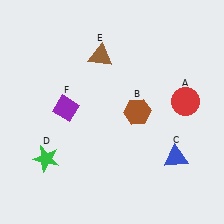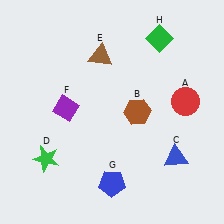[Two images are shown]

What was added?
A blue pentagon (G), a green diamond (H) were added in Image 2.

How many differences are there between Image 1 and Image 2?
There are 2 differences between the two images.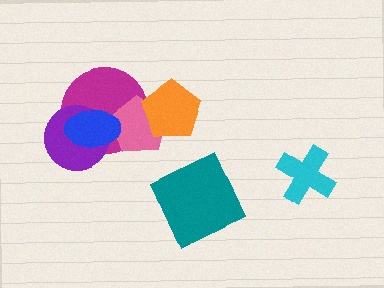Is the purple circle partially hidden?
Yes, it is partially covered by another shape.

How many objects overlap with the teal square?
0 objects overlap with the teal square.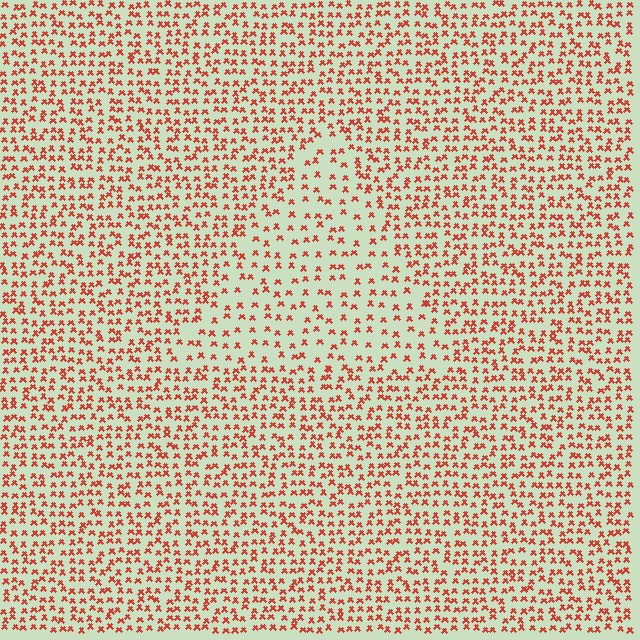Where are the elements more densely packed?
The elements are more densely packed outside the triangle boundary.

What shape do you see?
I see a triangle.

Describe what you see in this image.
The image contains small red elements arranged at two different densities. A triangle-shaped region is visible where the elements are less densely packed than the surrounding area.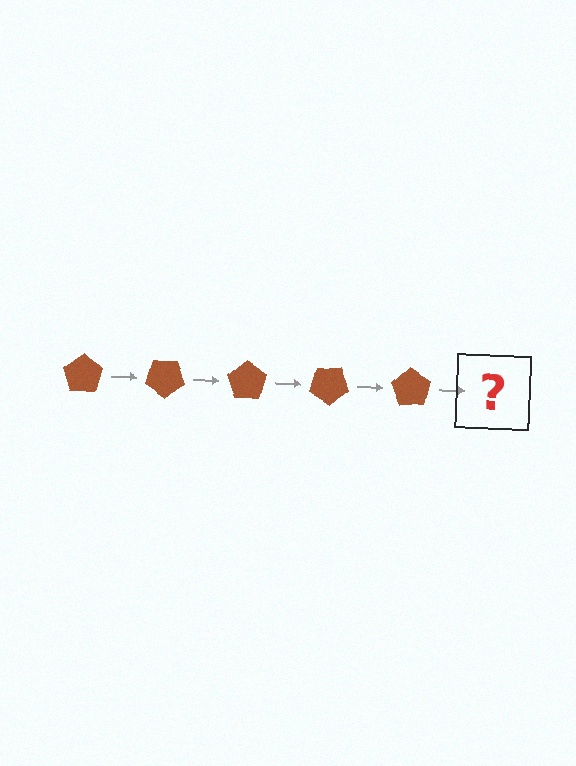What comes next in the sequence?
The next element should be a brown pentagon rotated 175 degrees.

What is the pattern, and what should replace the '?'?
The pattern is that the pentagon rotates 35 degrees each step. The '?' should be a brown pentagon rotated 175 degrees.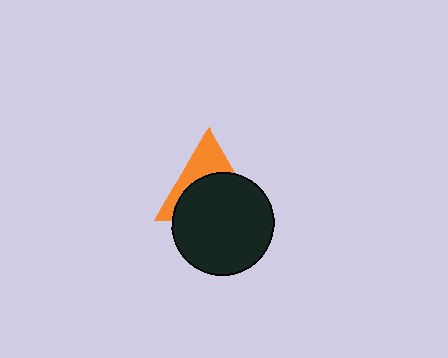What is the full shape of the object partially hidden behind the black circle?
The partially hidden object is an orange triangle.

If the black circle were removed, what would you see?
You would see the complete orange triangle.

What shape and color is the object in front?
The object in front is a black circle.